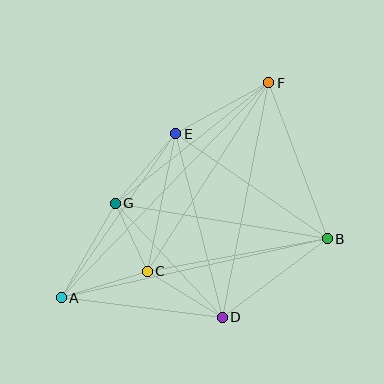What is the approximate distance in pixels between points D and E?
The distance between D and E is approximately 190 pixels.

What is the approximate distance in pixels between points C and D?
The distance between C and D is approximately 88 pixels.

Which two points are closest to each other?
Points C and G are closest to each other.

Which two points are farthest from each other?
Points A and F are farthest from each other.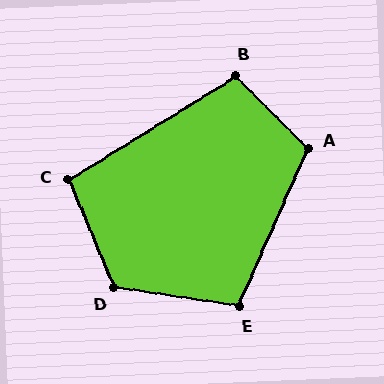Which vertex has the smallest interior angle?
C, at approximately 99 degrees.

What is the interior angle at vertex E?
Approximately 105 degrees (obtuse).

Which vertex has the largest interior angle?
D, at approximately 121 degrees.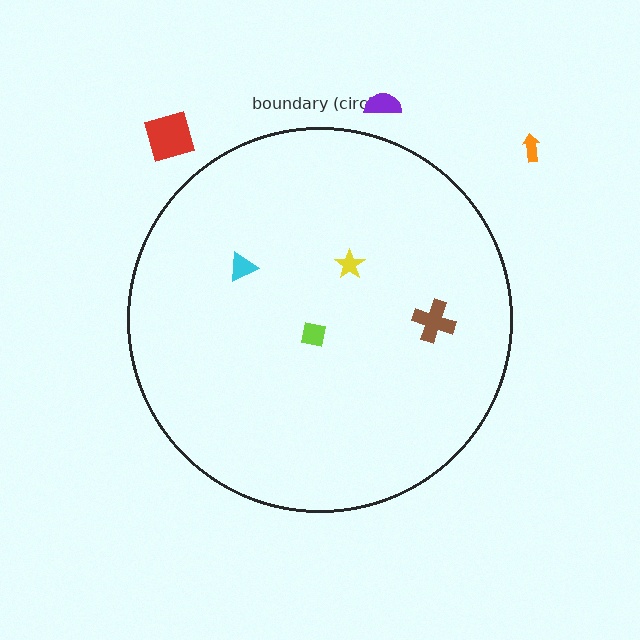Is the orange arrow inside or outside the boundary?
Outside.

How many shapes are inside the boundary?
4 inside, 3 outside.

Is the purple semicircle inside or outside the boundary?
Outside.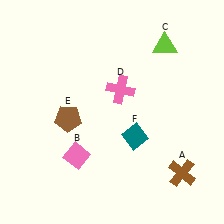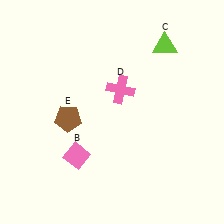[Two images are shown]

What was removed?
The brown cross (A), the teal diamond (F) were removed in Image 2.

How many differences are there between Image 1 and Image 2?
There are 2 differences between the two images.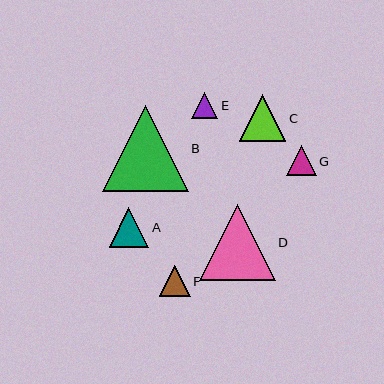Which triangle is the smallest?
Triangle E is the smallest with a size of approximately 27 pixels.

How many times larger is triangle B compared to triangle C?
Triangle B is approximately 1.8 times the size of triangle C.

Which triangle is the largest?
Triangle B is the largest with a size of approximately 86 pixels.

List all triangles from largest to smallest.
From largest to smallest: B, D, C, A, F, G, E.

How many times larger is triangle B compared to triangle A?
Triangle B is approximately 2.2 times the size of triangle A.